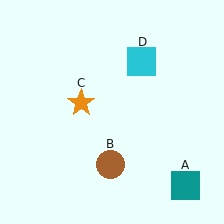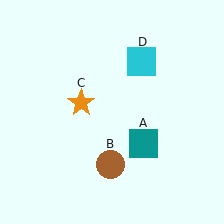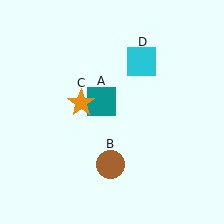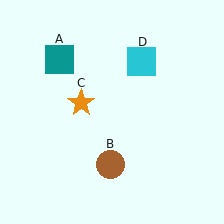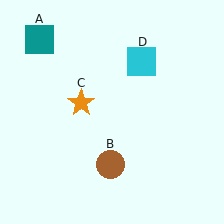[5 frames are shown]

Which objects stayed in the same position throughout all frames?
Brown circle (object B) and orange star (object C) and cyan square (object D) remained stationary.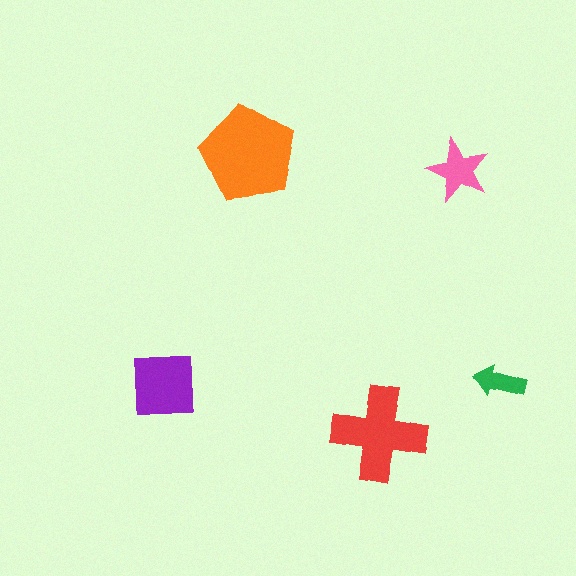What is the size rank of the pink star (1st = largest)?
4th.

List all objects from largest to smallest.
The orange pentagon, the red cross, the purple square, the pink star, the green arrow.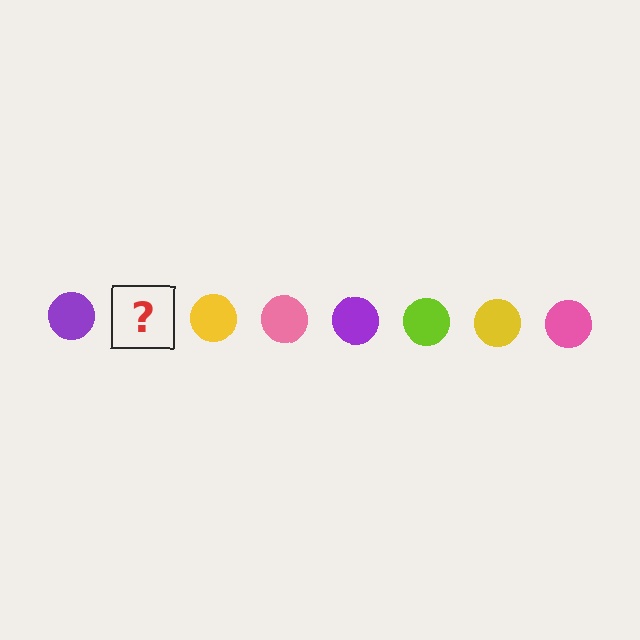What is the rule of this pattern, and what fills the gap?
The rule is that the pattern cycles through purple, lime, yellow, pink circles. The gap should be filled with a lime circle.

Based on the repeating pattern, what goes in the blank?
The blank should be a lime circle.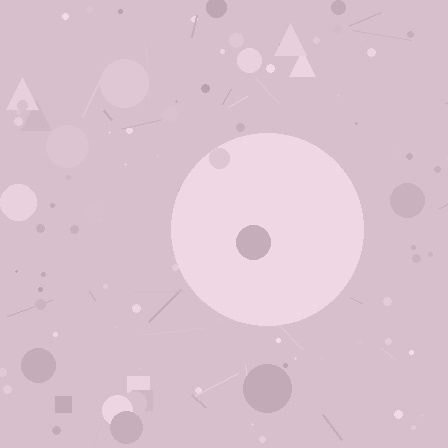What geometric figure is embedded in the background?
A circle is embedded in the background.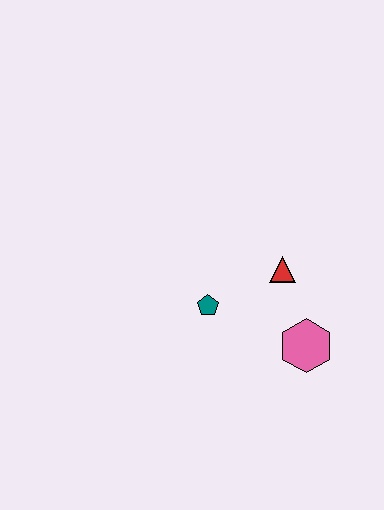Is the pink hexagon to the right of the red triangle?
Yes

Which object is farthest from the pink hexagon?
The teal pentagon is farthest from the pink hexagon.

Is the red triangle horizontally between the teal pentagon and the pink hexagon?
Yes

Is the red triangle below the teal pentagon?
No